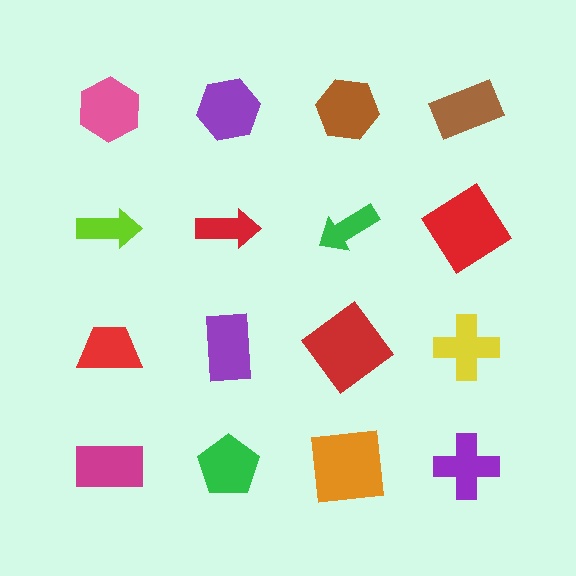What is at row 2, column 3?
A green arrow.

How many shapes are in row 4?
4 shapes.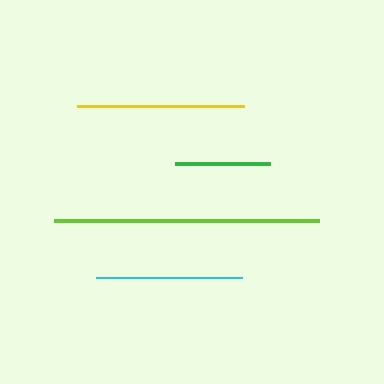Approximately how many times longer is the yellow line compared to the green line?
The yellow line is approximately 1.8 times the length of the green line.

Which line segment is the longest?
The lime line is the longest at approximately 265 pixels.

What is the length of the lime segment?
The lime segment is approximately 265 pixels long.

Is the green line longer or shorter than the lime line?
The lime line is longer than the green line.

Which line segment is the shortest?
The green line is the shortest at approximately 94 pixels.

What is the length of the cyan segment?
The cyan segment is approximately 146 pixels long.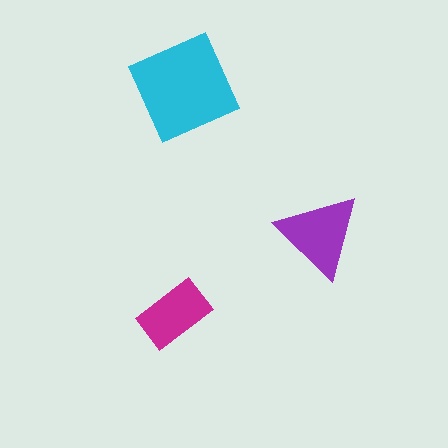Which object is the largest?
The cyan diamond.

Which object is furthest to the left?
The magenta rectangle is leftmost.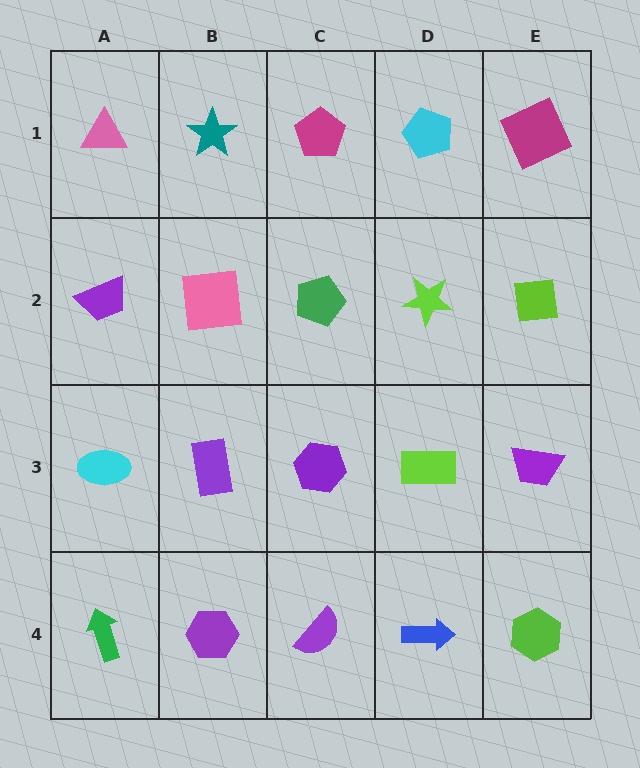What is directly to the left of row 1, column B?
A pink triangle.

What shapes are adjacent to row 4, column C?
A purple hexagon (row 3, column C), a purple hexagon (row 4, column B), a blue arrow (row 4, column D).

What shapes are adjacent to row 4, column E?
A purple trapezoid (row 3, column E), a blue arrow (row 4, column D).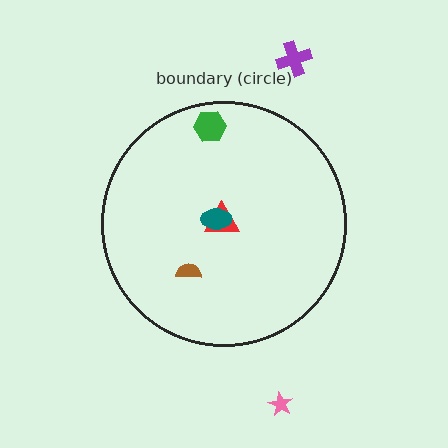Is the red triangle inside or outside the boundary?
Inside.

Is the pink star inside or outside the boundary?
Outside.